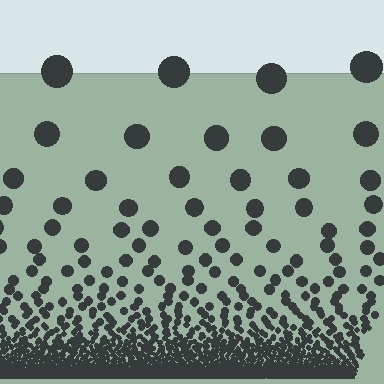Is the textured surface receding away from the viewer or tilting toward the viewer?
The surface appears to tilt toward the viewer. Texture elements get larger and sparser toward the top.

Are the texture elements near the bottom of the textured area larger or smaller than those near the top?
Smaller. The gradient is inverted — elements near the bottom are smaller and denser.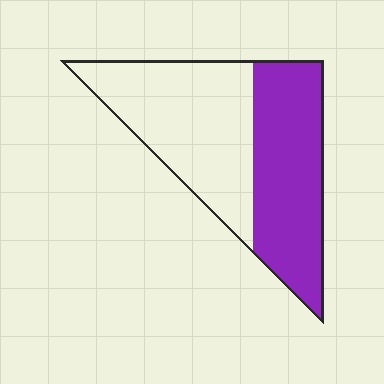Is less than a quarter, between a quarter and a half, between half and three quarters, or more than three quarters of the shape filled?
Between a quarter and a half.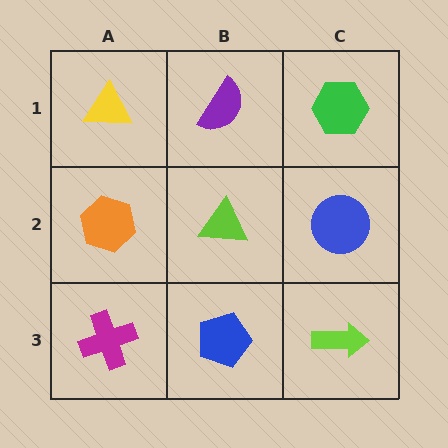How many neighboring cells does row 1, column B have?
3.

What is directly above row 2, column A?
A yellow triangle.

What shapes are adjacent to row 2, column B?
A purple semicircle (row 1, column B), a blue pentagon (row 3, column B), an orange hexagon (row 2, column A), a blue circle (row 2, column C).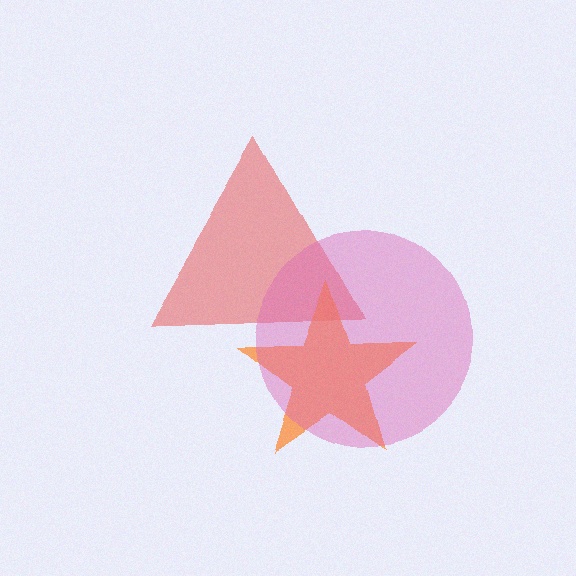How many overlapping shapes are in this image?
There are 3 overlapping shapes in the image.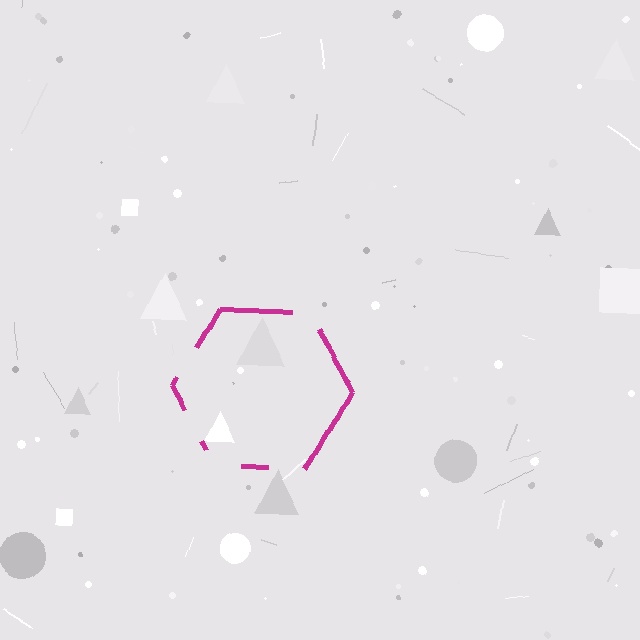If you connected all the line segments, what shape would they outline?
They would outline a hexagon.